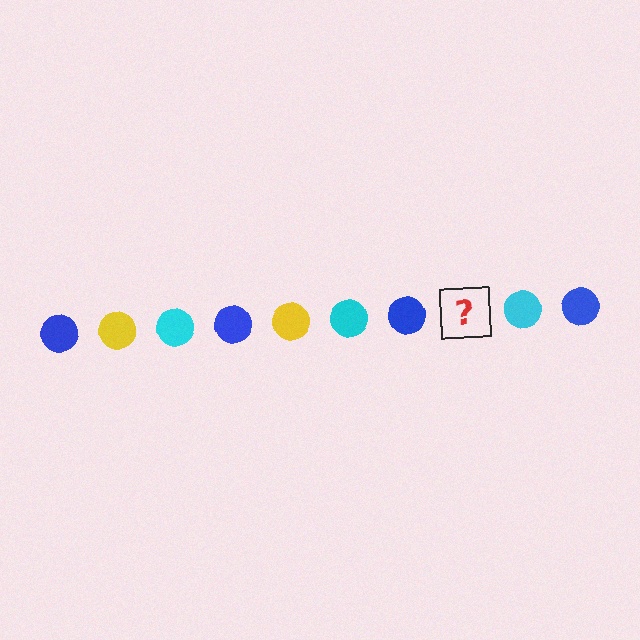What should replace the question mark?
The question mark should be replaced with a yellow circle.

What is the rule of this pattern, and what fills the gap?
The rule is that the pattern cycles through blue, yellow, cyan circles. The gap should be filled with a yellow circle.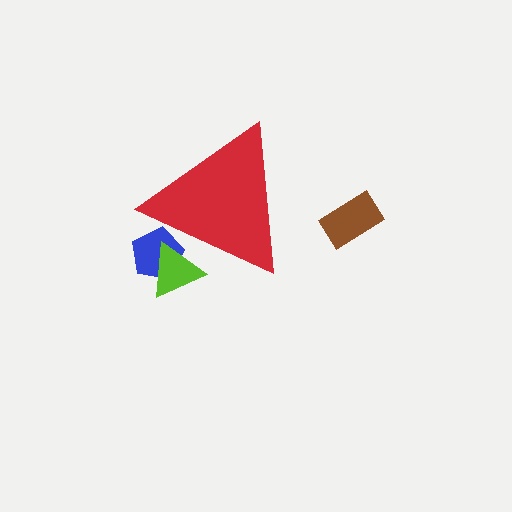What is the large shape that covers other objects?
A red triangle.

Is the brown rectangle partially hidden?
No, the brown rectangle is fully visible.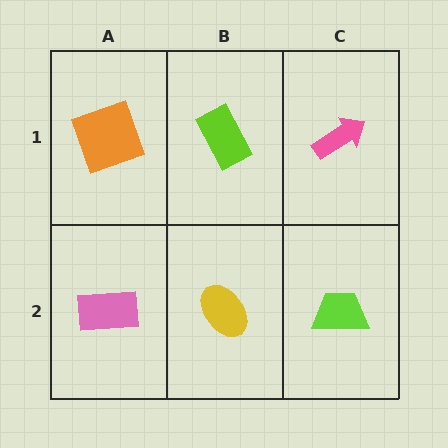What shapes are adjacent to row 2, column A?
An orange square (row 1, column A), a yellow ellipse (row 2, column B).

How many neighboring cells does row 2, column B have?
3.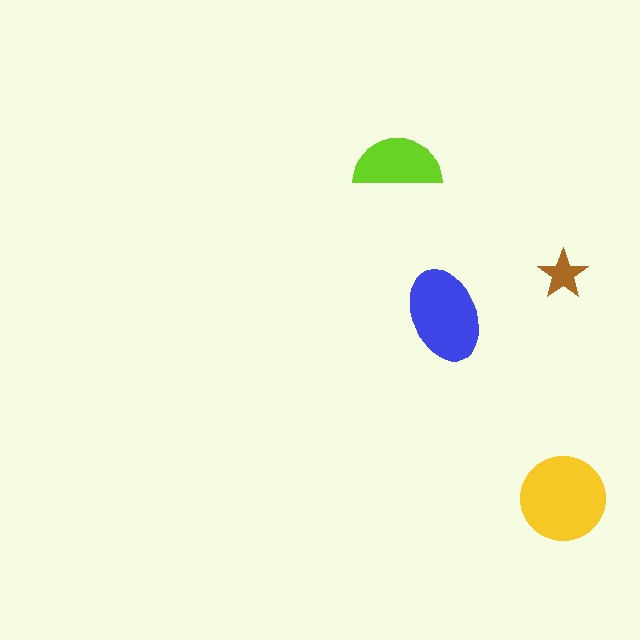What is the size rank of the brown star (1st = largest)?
4th.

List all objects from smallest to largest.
The brown star, the lime semicircle, the blue ellipse, the yellow circle.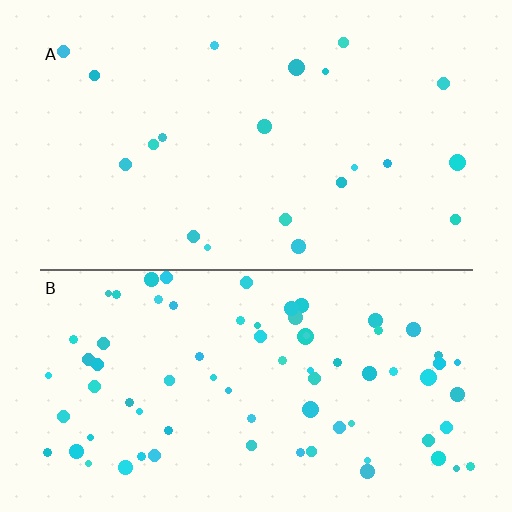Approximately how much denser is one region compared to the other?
Approximately 3.7× — region B over region A.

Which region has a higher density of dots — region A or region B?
B (the bottom).